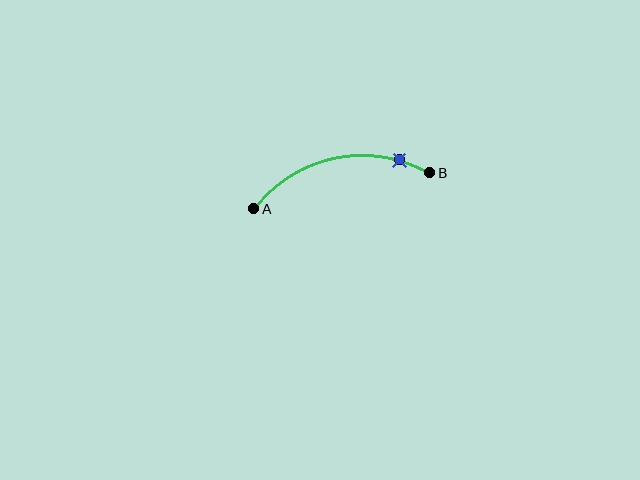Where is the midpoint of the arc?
The arc midpoint is the point on the curve farthest from the straight line joining A and B. It sits above that line.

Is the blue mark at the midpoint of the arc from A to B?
No. The blue mark lies on the arc but is closer to endpoint B. The arc midpoint would be at the point on the curve equidistant along the arc from both A and B.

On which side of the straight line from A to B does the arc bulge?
The arc bulges above the straight line connecting A and B.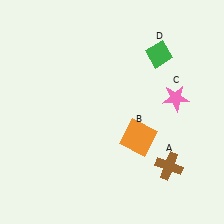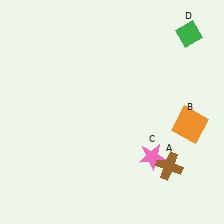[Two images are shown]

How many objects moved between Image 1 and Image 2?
3 objects moved between the two images.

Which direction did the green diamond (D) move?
The green diamond (D) moved right.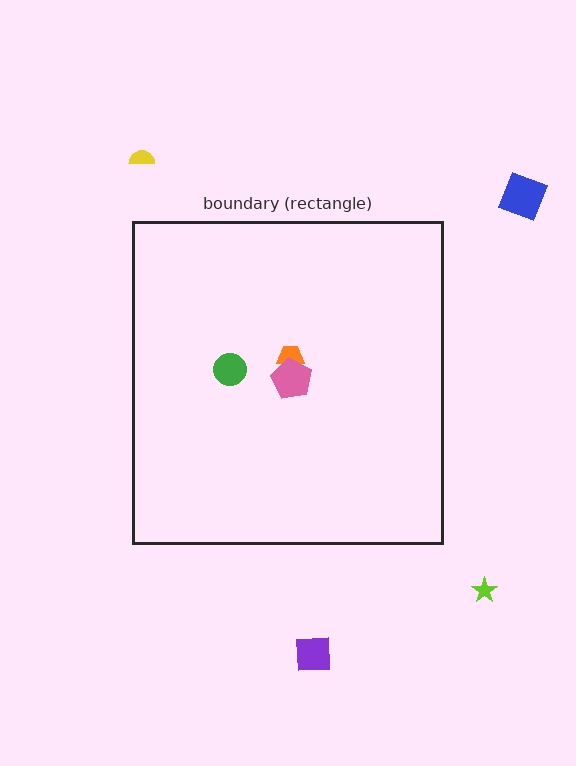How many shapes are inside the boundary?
3 inside, 4 outside.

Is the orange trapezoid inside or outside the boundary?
Inside.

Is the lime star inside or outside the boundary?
Outside.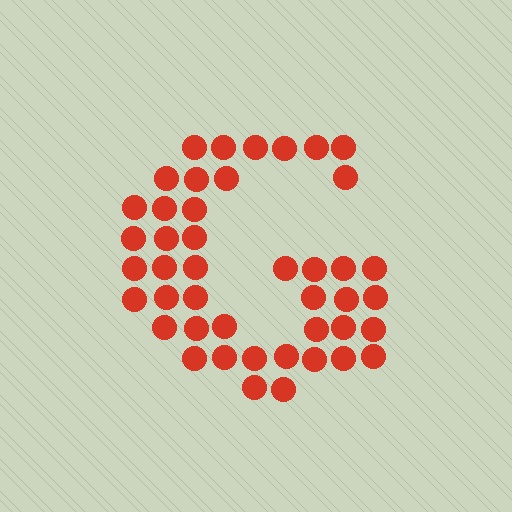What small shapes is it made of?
It is made of small circles.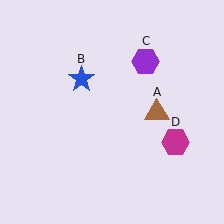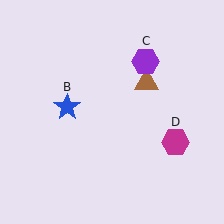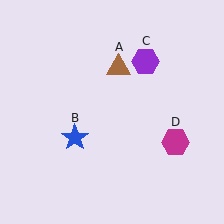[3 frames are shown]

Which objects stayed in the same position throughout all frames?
Purple hexagon (object C) and magenta hexagon (object D) remained stationary.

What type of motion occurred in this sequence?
The brown triangle (object A), blue star (object B) rotated counterclockwise around the center of the scene.